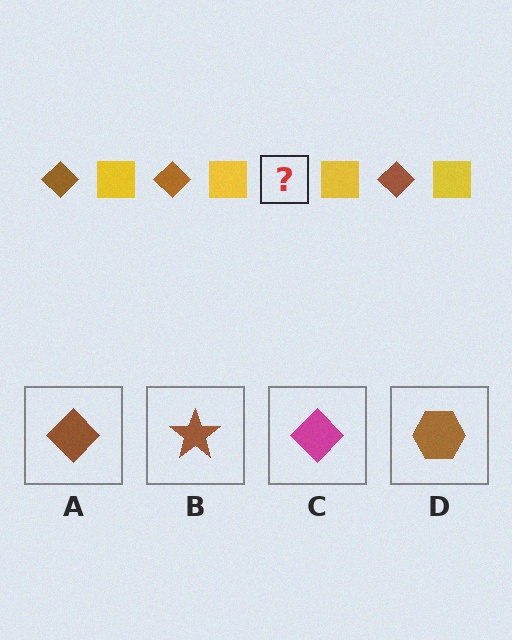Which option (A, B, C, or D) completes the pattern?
A.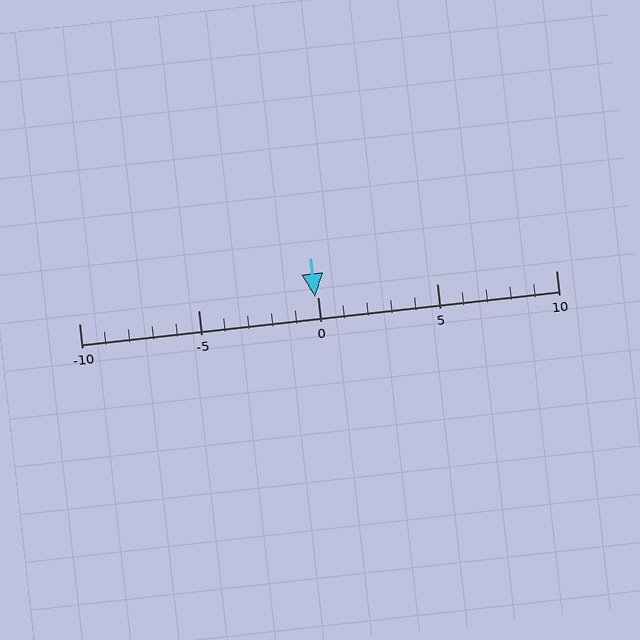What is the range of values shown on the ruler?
The ruler shows values from -10 to 10.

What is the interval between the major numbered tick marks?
The major tick marks are spaced 5 units apart.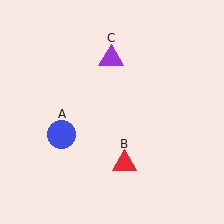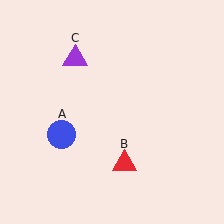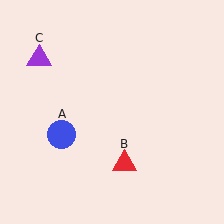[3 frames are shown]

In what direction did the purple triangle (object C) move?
The purple triangle (object C) moved left.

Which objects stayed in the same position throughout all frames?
Blue circle (object A) and red triangle (object B) remained stationary.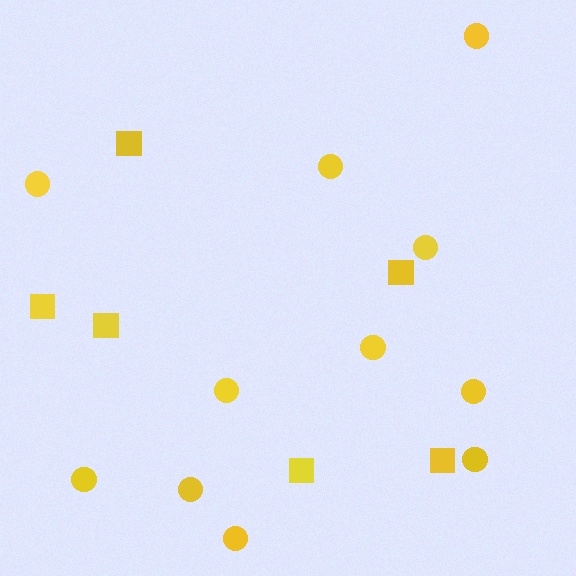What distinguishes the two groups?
There are 2 groups: one group of squares (6) and one group of circles (11).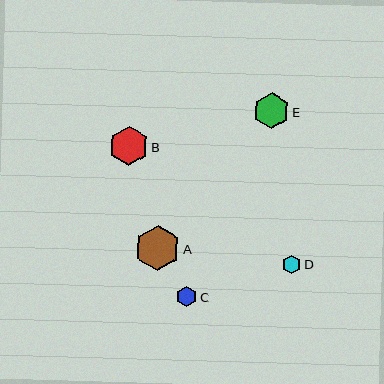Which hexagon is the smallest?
Hexagon D is the smallest with a size of approximately 19 pixels.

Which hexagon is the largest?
Hexagon A is the largest with a size of approximately 45 pixels.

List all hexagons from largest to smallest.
From largest to smallest: A, B, E, C, D.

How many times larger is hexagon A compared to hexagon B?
Hexagon A is approximately 1.1 times the size of hexagon B.